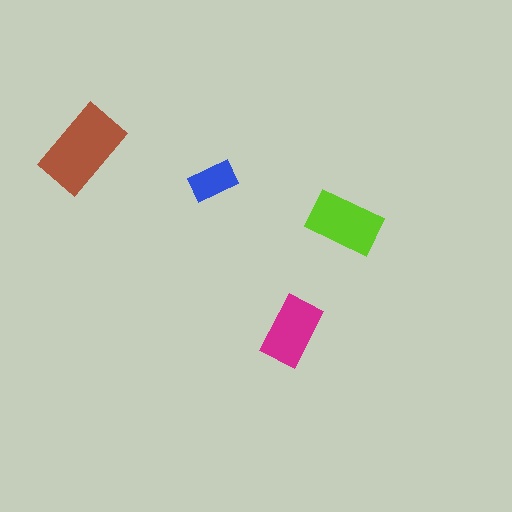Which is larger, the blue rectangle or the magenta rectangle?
The magenta one.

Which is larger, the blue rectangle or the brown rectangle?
The brown one.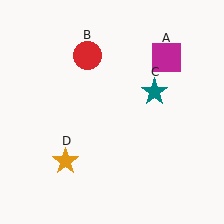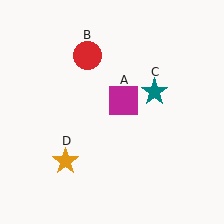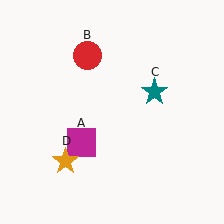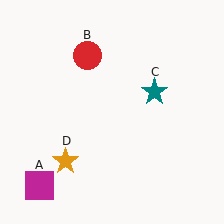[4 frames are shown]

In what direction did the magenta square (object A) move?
The magenta square (object A) moved down and to the left.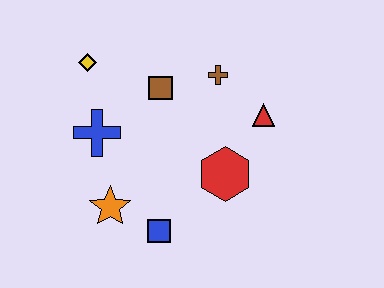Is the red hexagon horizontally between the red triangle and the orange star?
Yes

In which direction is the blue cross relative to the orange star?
The blue cross is above the orange star.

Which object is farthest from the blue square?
The yellow diamond is farthest from the blue square.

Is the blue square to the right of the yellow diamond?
Yes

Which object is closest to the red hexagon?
The red triangle is closest to the red hexagon.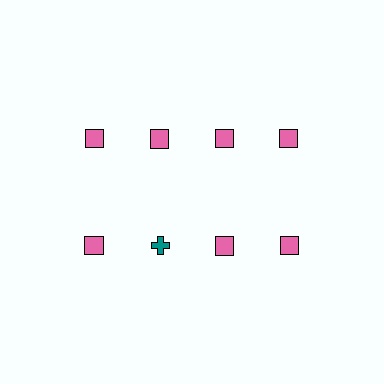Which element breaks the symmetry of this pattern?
The teal cross in the second row, second from left column breaks the symmetry. All other shapes are pink squares.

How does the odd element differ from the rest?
It differs in both color (teal instead of pink) and shape (cross instead of square).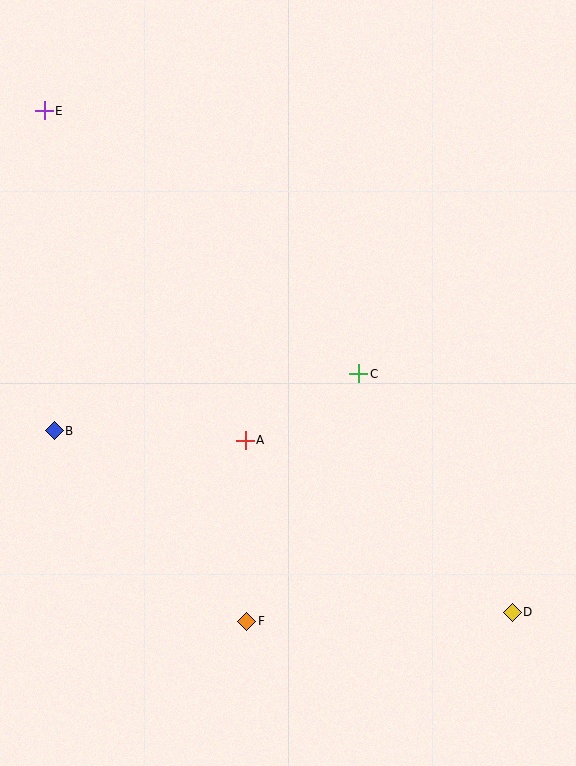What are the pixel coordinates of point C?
Point C is at (359, 374).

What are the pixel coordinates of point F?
Point F is at (247, 621).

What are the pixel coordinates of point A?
Point A is at (245, 440).